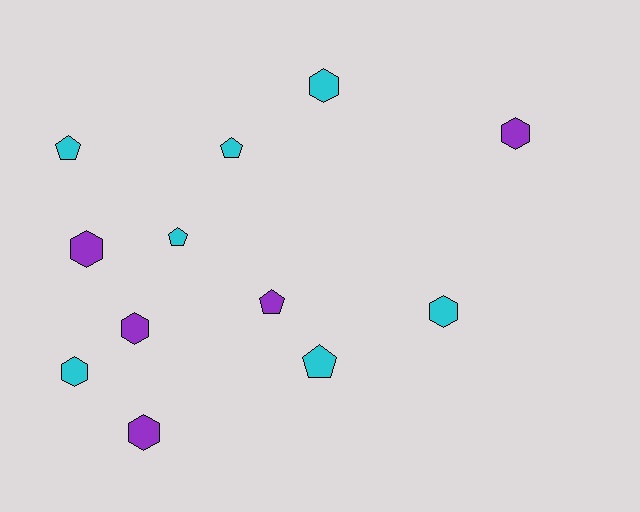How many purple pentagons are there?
There is 1 purple pentagon.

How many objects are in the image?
There are 12 objects.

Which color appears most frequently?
Cyan, with 7 objects.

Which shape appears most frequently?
Hexagon, with 7 objects.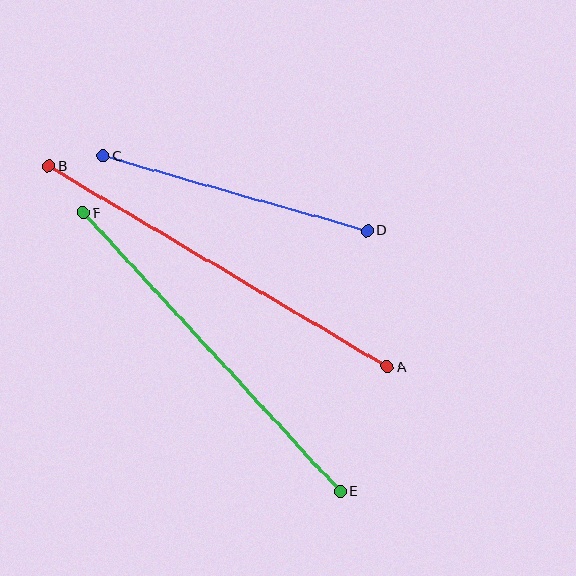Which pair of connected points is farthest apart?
Points A and B are farthest apart.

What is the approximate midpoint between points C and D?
The midpoint is at approximately (235, 194) pixels.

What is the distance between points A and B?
The distance is approximately 394 pixels.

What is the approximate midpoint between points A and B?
The midpoint is at approximately (218, 267) pixels.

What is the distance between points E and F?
The distance is approximately 379 pixels.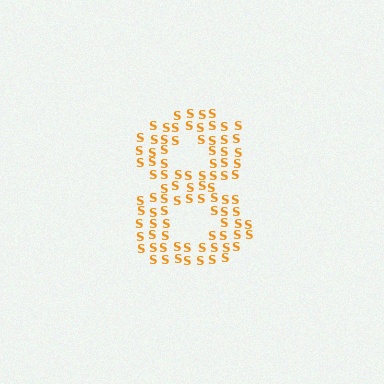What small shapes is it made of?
It is made of small letter S's.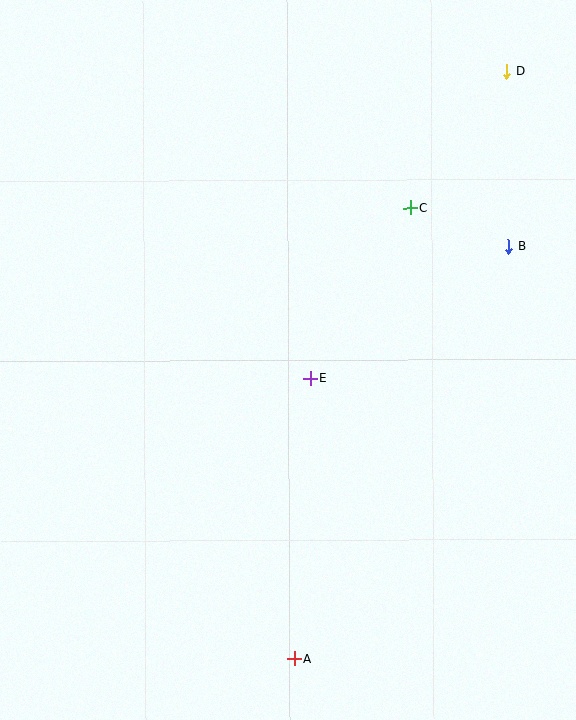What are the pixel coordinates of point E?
Point E is at (310, 378).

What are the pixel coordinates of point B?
Point B is at (508, 247).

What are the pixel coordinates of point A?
Point A is at (294, 659).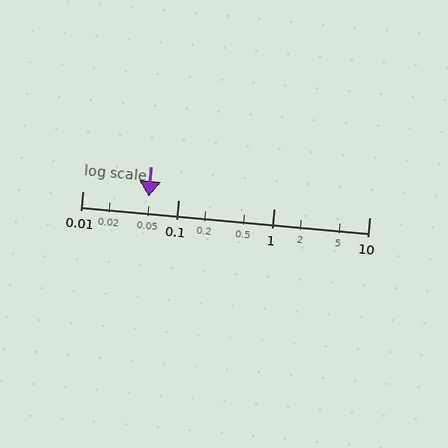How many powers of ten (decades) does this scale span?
The scale spans 3 decades, from 0.01 to 10.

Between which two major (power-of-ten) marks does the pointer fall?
The pointer is between 0.01 and 0.1.